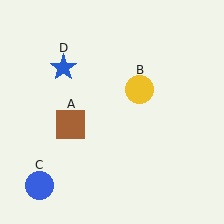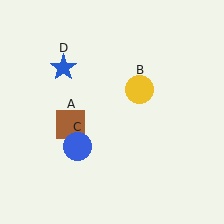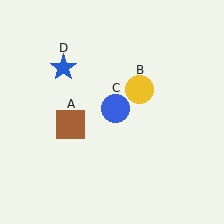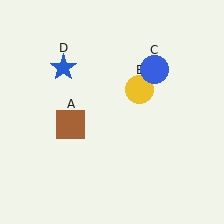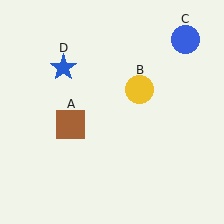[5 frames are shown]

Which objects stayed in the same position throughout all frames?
Brown square (object A) and yellow circle (object B) and blue star (object D) remained stationary.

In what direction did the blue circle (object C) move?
The blue circle (object C) moved up and to the right.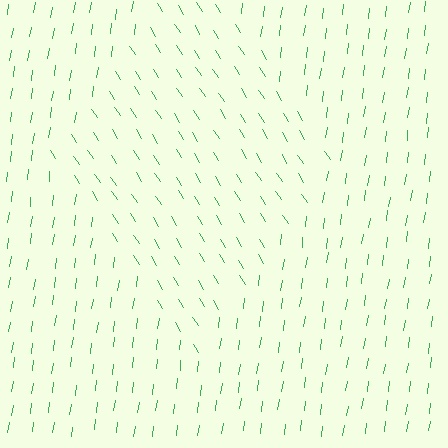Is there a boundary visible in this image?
Yes, there is a texture boundary formed by a change in line orientation.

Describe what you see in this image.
The image is filled with small green line segments. A diamond region in the image has lines oriented differently from the surrounding lines, creating a visible texture boundary.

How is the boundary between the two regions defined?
The boundary is defined purely by a change in line orientation (approximately 40 degrees difference). All lines are the same color and thickness.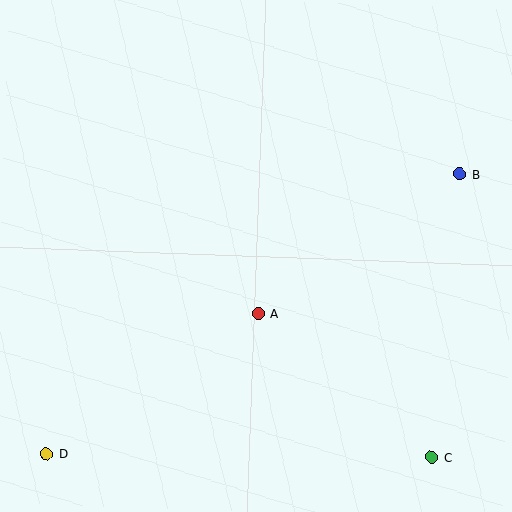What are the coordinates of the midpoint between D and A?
The midpoint between D and A is at (152, 384).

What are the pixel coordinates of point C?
Point C is at (431, 457).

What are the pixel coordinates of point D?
Point D is at (47, 454).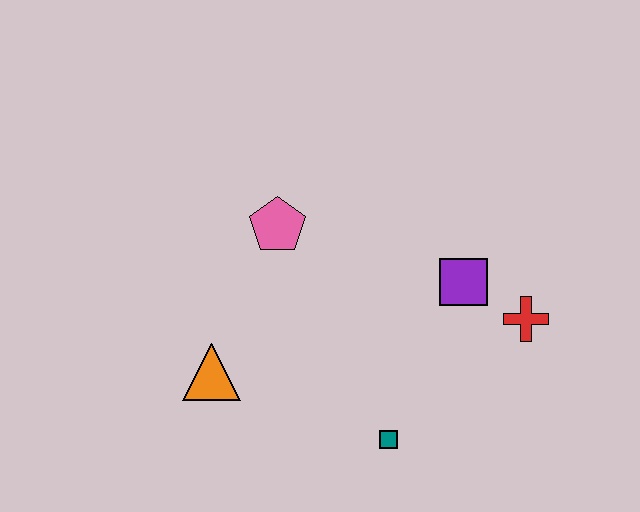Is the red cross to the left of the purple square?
No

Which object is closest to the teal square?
The purple square is closest to the teal square.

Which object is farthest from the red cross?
The orange triangle is farthest from the red cross.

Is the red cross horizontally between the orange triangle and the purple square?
No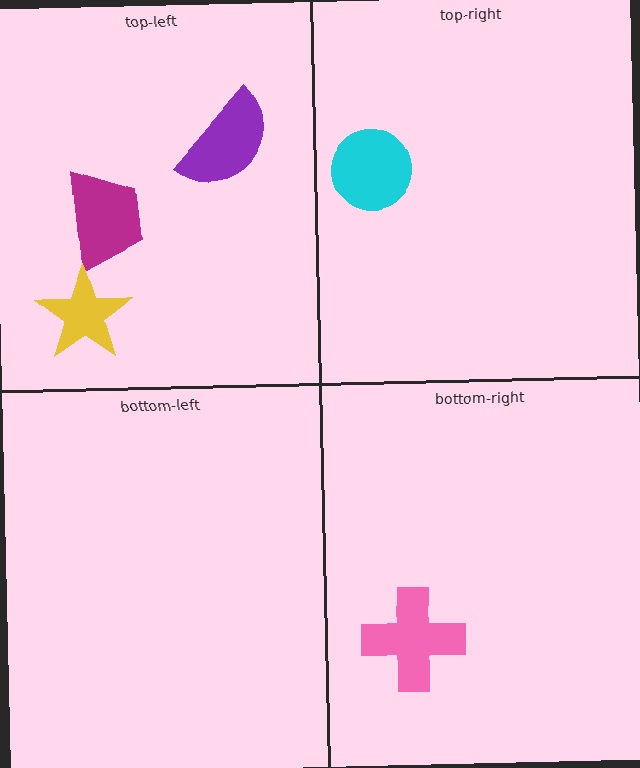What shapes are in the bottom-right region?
The pink cross.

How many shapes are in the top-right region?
1.